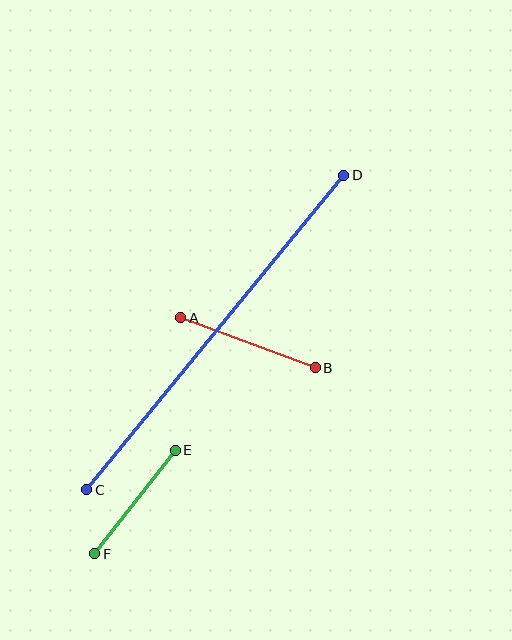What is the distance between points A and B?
The distance is approximately 143 pixels.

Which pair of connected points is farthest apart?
Points C and D are farthest apart.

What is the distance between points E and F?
The distance is approximately 131 pixels.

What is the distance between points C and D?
The distance is approximately 406 pixels.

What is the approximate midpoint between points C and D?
The midpoint is at approximately (215, 333) pixels.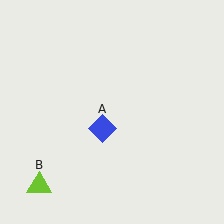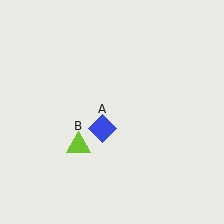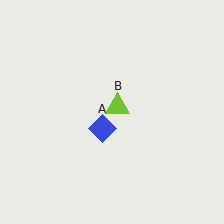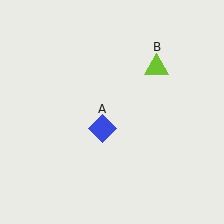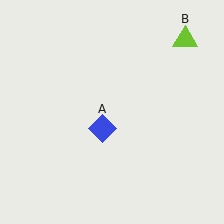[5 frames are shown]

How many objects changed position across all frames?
1 object changed position: lime triangle (object B).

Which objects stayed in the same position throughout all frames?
Blue diamond (object A) remained stationary.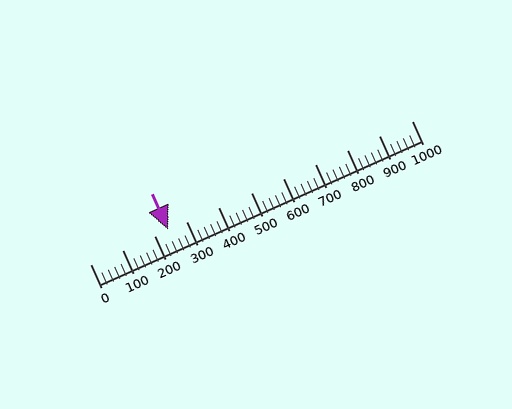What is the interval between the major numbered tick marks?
The major tick marks are spaced 100 units apart.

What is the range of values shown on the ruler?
The ruler shows values from 0 to 1000.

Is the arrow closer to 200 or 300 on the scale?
The arrow is closer to 200.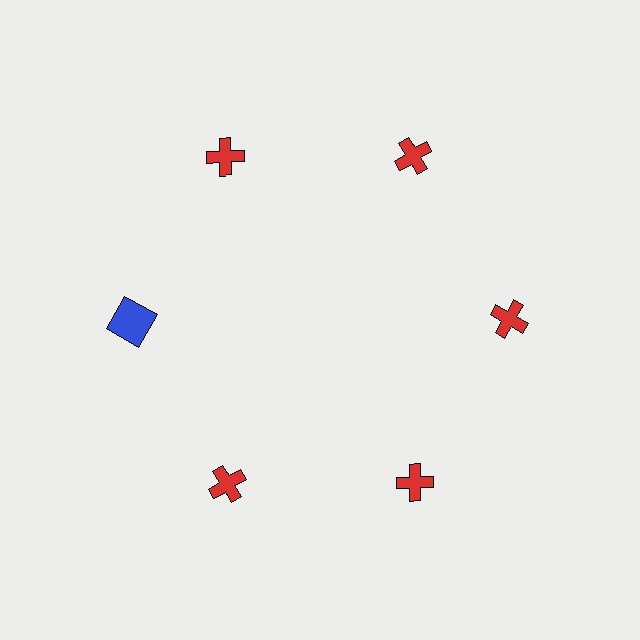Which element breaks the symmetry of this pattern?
The blue square at roughly the 9 o'clock position breaks the symmetry. All other shapes are red crosses.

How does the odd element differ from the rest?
It differs in both color (blue instead of red) and shape (square instead of cross).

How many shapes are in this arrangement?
There are 6 shapes arranged in a ring pattern.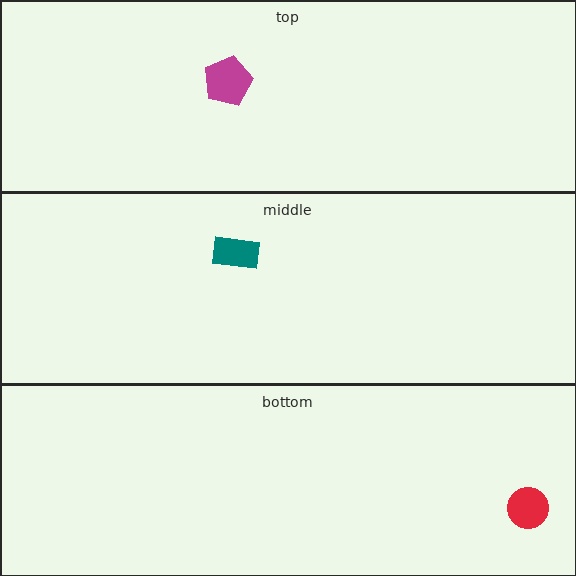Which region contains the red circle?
The bottom region.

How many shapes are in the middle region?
1.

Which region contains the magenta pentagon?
The top region.